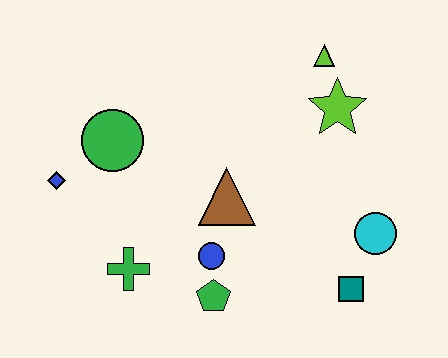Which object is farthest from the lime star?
The blue diamond is farthest from the lime star.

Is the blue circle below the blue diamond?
Yes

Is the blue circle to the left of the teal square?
Yes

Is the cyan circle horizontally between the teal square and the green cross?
No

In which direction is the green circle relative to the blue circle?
The green circle is above the blue circle.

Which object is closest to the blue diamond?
The green circle is closest to the blue diamond.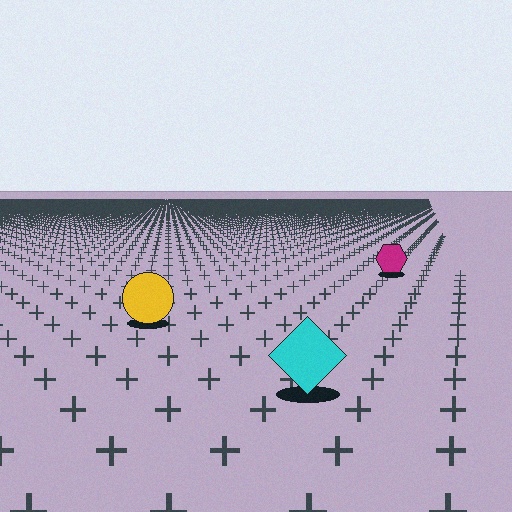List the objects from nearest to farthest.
From nearest to farthest: the cyan diamond, the yellow circle, the magenta hexagon.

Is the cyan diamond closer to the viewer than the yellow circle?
Yes. The cyan diamond is closer — you can tell from the texture gradient: the ground texture is coarser near it.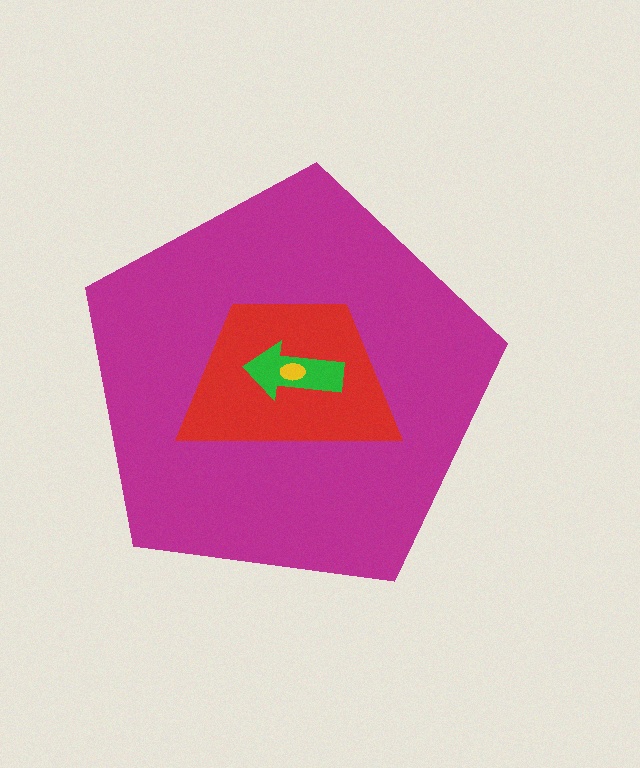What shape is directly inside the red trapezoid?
The green arrow.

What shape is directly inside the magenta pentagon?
The red trapezoid.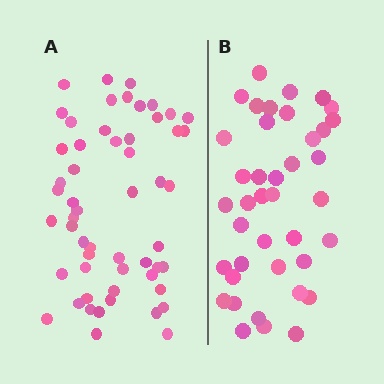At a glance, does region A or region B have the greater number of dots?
Region A (the left region) has more dots.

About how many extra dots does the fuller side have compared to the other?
Region A has approximately 15 more dots than region B.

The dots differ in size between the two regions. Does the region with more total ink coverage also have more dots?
No. Region B has more total ink coverage because its dots are larger, but region A actually contains more individual dots. Total area can be misleading — the number of items is what matters here.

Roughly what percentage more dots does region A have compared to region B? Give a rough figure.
About 40% more.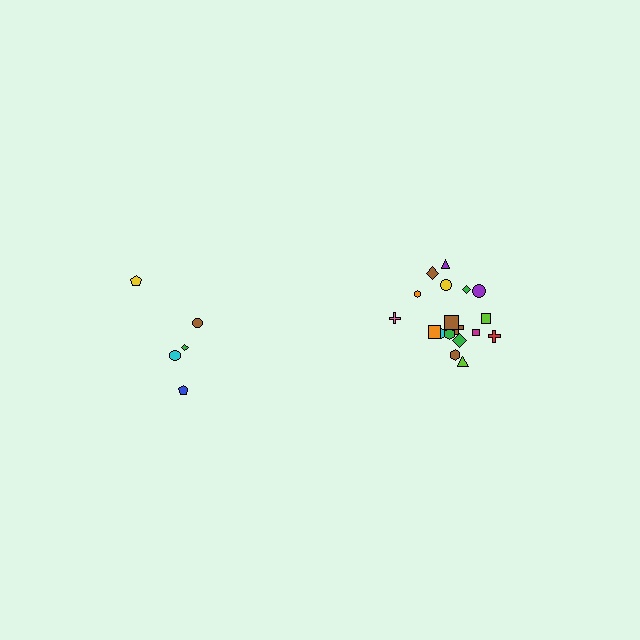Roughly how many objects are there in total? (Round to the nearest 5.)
Roughly 25 objects in total.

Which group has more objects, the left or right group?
The right group.